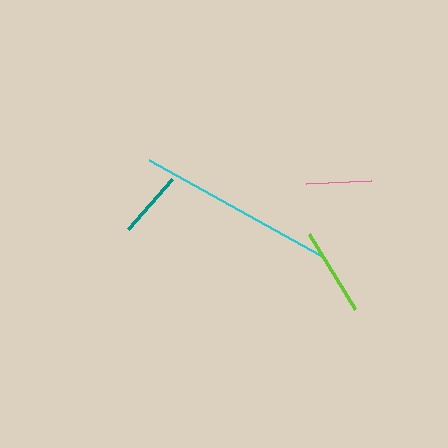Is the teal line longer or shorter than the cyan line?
The cyan line is longer than the teal line.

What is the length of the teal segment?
The teal segment is approximately 67 pixels long.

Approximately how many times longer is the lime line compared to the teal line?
The lime line is approximately 1.3 times the length of the teal line.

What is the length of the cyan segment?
The cyan segment is approximately 195 pixels long.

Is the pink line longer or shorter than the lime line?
The lime line is longer than the pink line.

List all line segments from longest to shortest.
From longest to shortest: cyan, lime, teal, pink.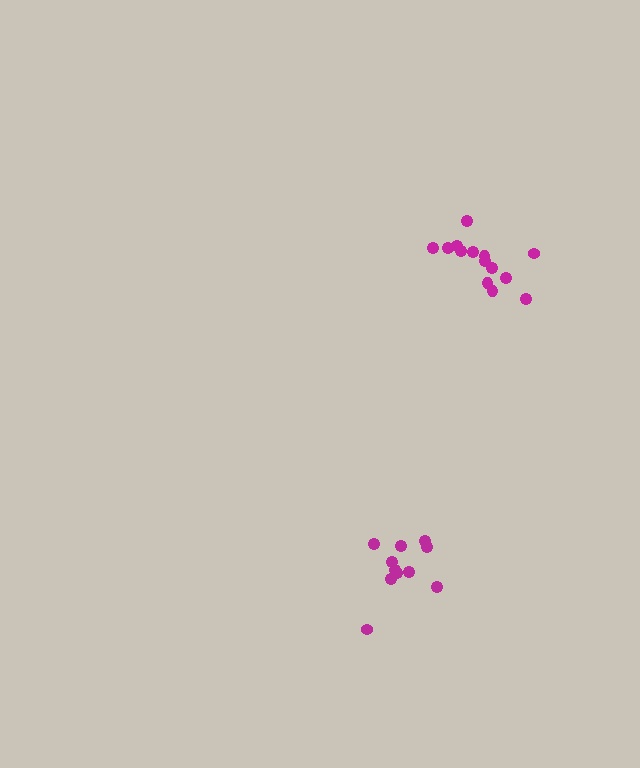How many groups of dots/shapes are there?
There are 2 groups.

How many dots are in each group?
Group 1: 14 dots, Group 2: 11 dots (25 total).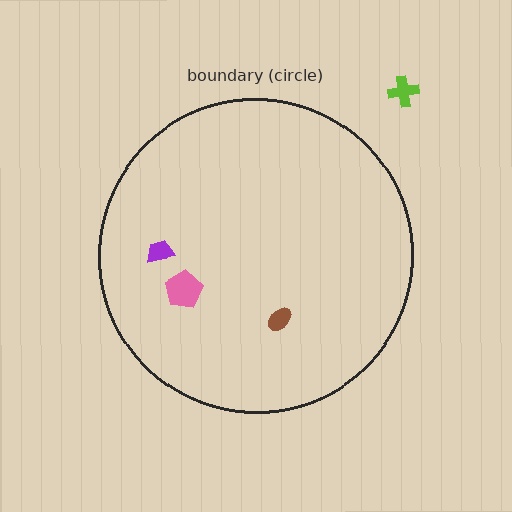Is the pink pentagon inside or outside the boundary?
Inside.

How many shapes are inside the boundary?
3 inside, 1 outside.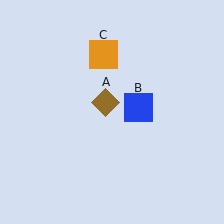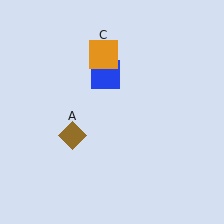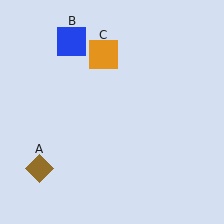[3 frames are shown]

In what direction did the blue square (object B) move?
The blue square (object B) moved up and to the left.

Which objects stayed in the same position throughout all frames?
Orange square (object C) remained stationary.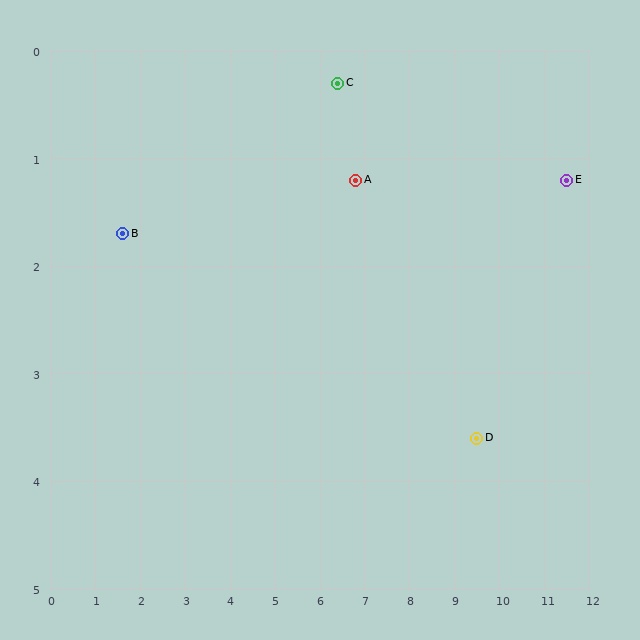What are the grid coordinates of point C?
Point C is at approximately (6.4, 0.3).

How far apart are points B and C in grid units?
Points B and C are about 5.0 grid units apart.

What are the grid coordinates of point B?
Point B is at approximately (1.6, 1.7).